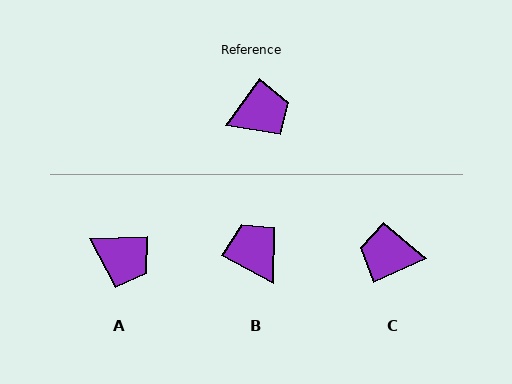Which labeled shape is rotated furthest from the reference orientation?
C, about 150 degrees away.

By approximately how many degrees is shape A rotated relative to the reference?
Approximately 53 degrees clockwise.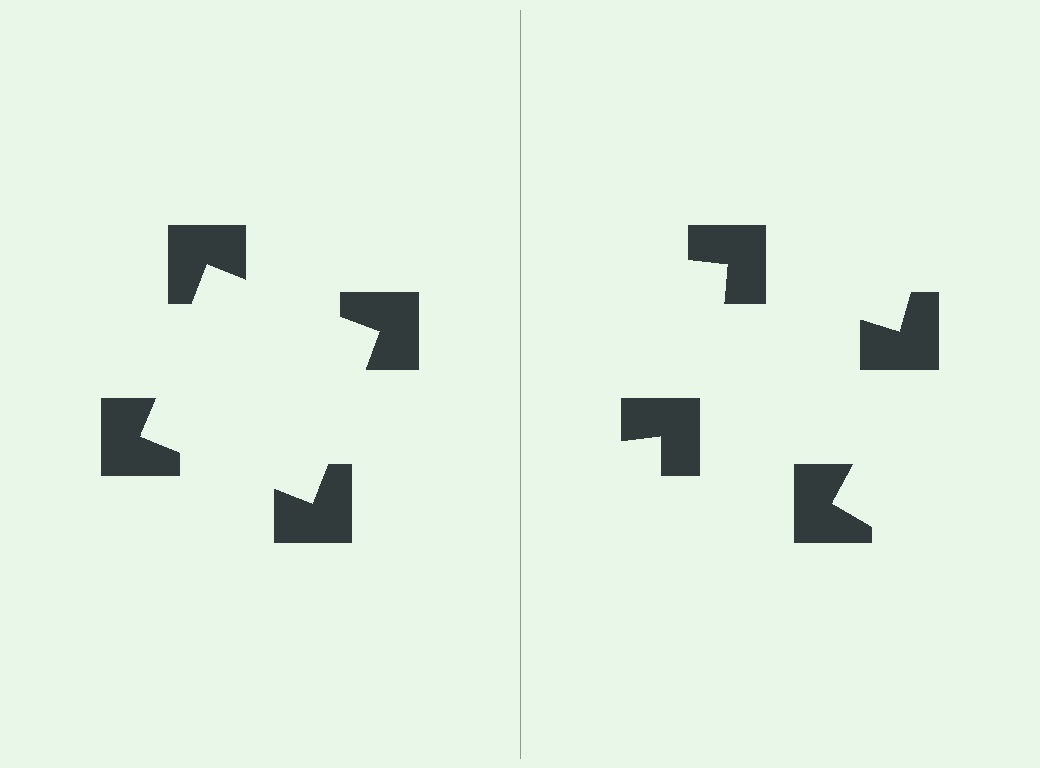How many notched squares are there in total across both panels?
8 — 4 on each side.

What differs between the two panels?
The notched squares are positioned identically on both sides; only the wedge orientations differ. On the left they align to a square; on the right they are misaligned.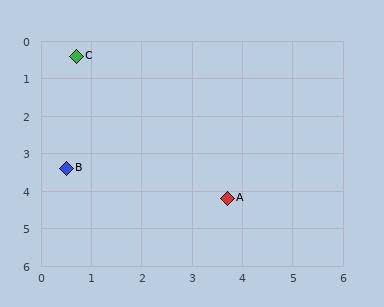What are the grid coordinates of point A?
Point A is at approximately (3.7, 4.2).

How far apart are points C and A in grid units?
Points C and A are about 4.8 grid units apart.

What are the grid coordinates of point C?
Point C is at approximately (0.7, 0.4).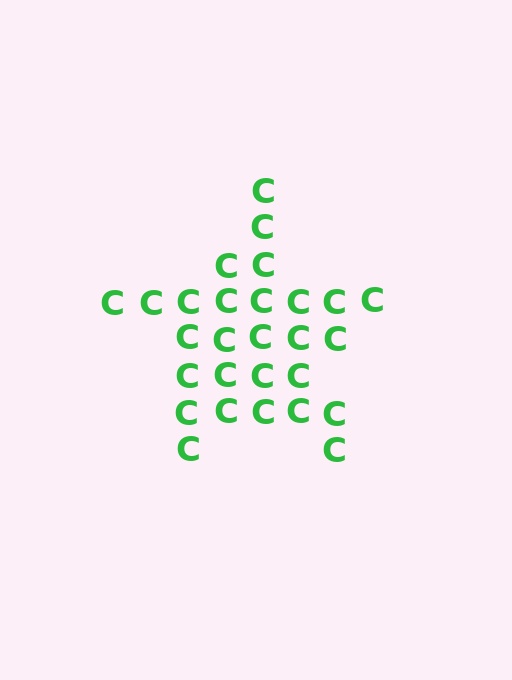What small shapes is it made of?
It is made of small letter C's.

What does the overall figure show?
The overall figure shows a star.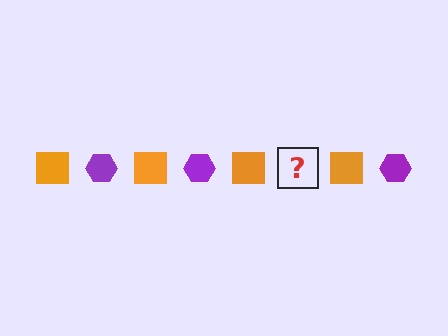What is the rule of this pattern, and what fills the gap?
The rule is that the pattern alternates between orange square and purple hexagon. The gap should be filled with a purple hexagon.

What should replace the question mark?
The question mark should be replaced with a purple hexagon.